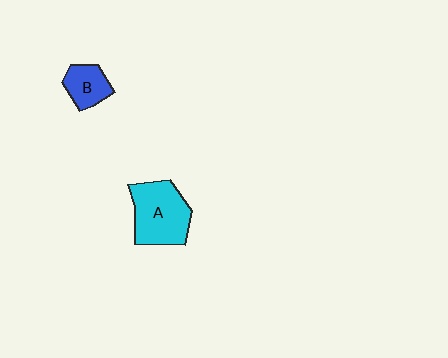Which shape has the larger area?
Shape A (cyan).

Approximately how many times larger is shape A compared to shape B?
Approximately 2.0 times.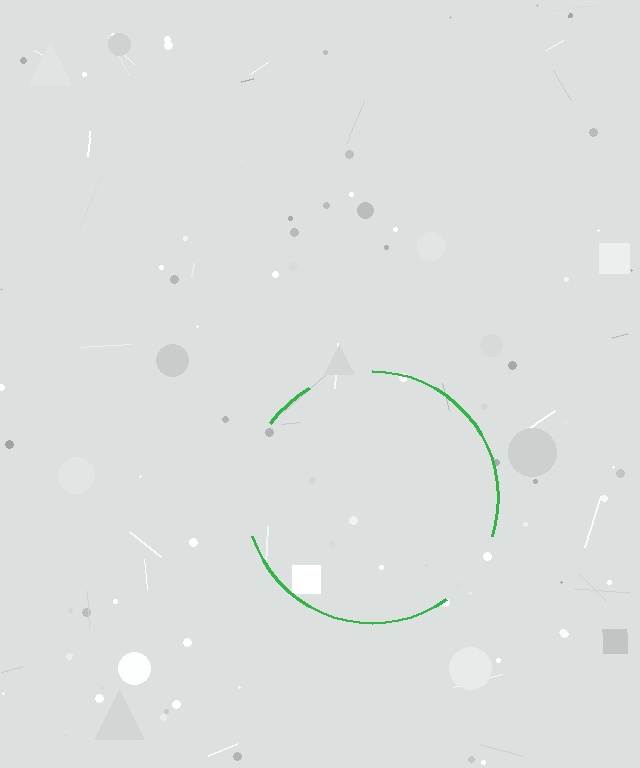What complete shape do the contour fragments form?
The contour fragments form a circle.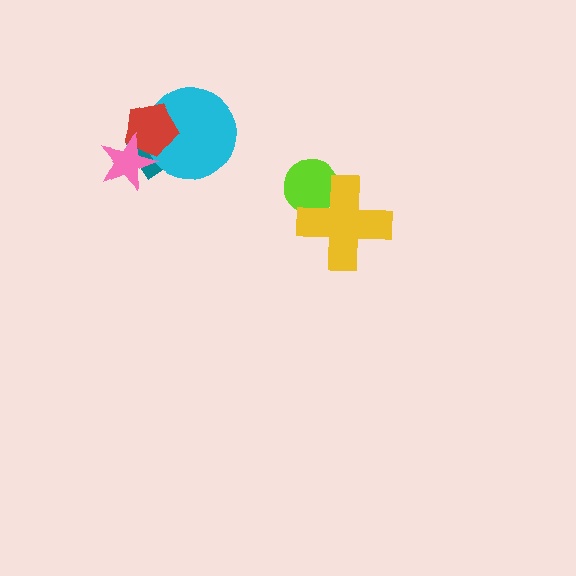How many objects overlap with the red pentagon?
3 objects overlap with the red pentagon.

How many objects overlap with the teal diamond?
3 objects overlap with the teal diamond.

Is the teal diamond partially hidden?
Yes, it is partially covered by another shape.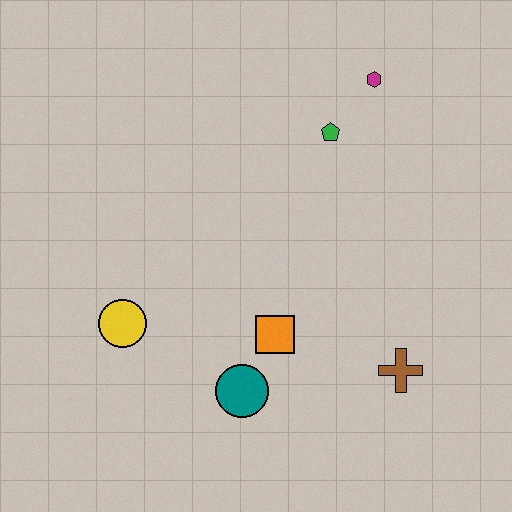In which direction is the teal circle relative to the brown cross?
The teal circle is to the left of the brown cross.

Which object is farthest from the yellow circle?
The magenta hexagon is farthest from the yellow circle.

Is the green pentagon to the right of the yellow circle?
Yes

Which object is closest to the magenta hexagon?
The green pentagon is closest to the magenta hexagon.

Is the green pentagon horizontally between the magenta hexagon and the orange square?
Yes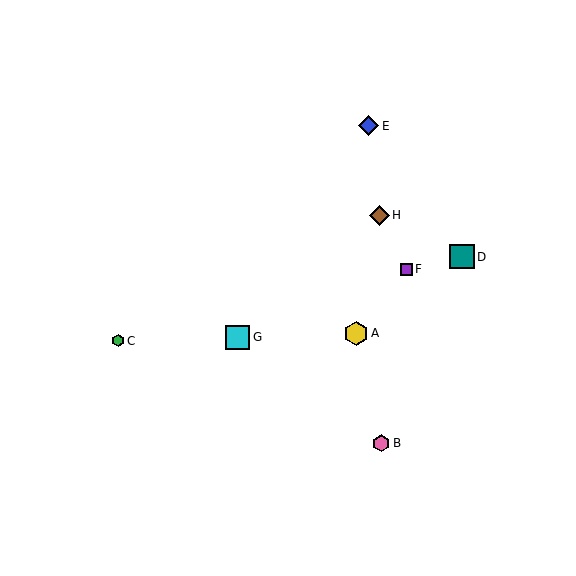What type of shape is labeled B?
Shape B is a pink hexagon.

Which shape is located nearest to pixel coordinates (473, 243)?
The teal square (labeled D) at (462, 257) is nearest to that location.